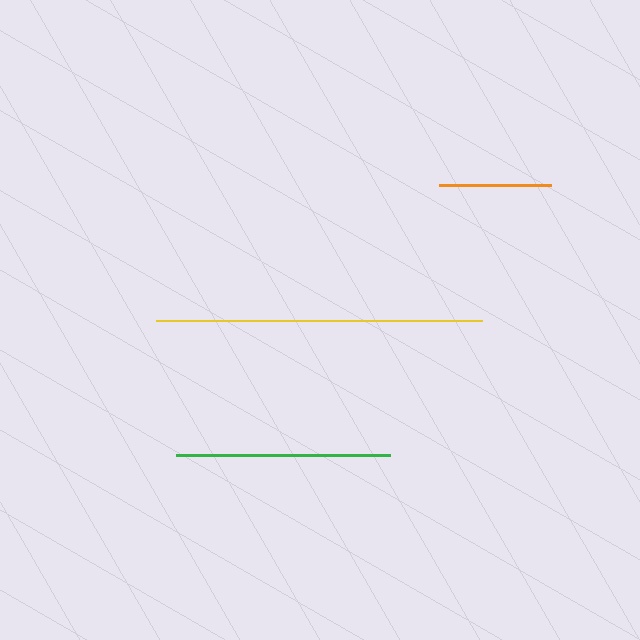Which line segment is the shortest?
The orange line is the shortest at approximately 112 pixels.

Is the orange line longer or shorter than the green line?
The green line is longer than the orange line.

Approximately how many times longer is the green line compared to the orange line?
The green line is approximately 1.9 times the length of the orange line.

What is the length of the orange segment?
The orange segment is approximately 112 pixels long.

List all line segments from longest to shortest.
From longest to shortest: yellow, green, orange.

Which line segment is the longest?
The yellow line is the longest at approximately 326 pixels.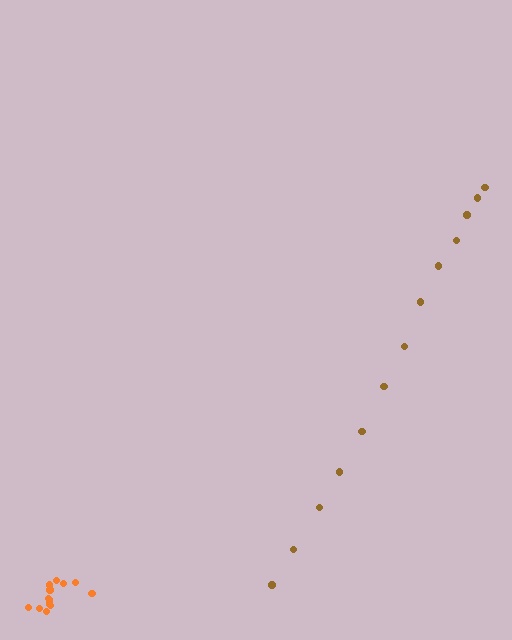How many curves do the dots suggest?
There are 2 distinct paths.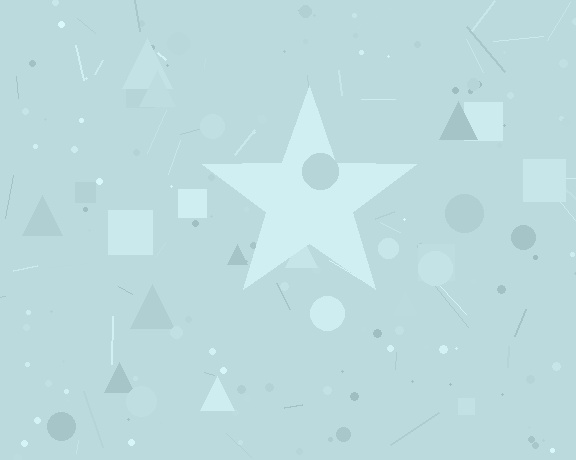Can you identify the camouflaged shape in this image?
The camouflaged shape is a star.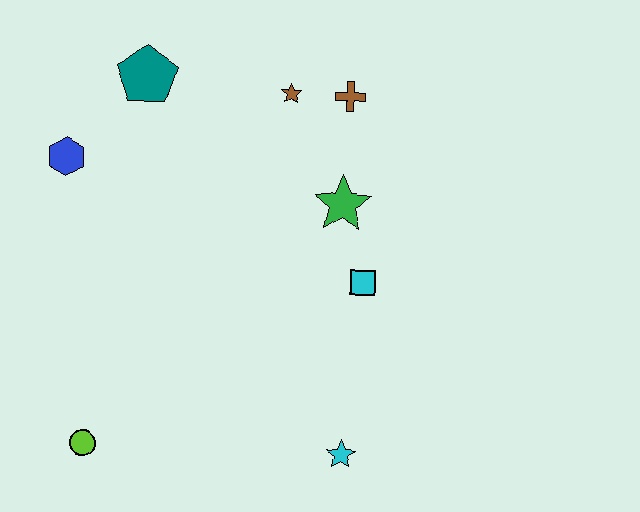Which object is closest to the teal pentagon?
The blue hexagon is closest to the teal pentagon.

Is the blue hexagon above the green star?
Yes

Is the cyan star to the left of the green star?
No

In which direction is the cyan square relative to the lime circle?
The cyan square is to the right of the lime circle.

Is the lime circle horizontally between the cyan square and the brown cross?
No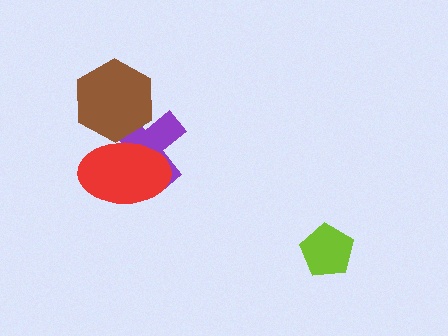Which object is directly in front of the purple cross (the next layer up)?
The red ellipse is directly in front of the purple cross.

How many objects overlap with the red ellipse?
2 objects overlap with the red ellipse.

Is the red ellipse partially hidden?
Yes, it is partially covered by another shape.